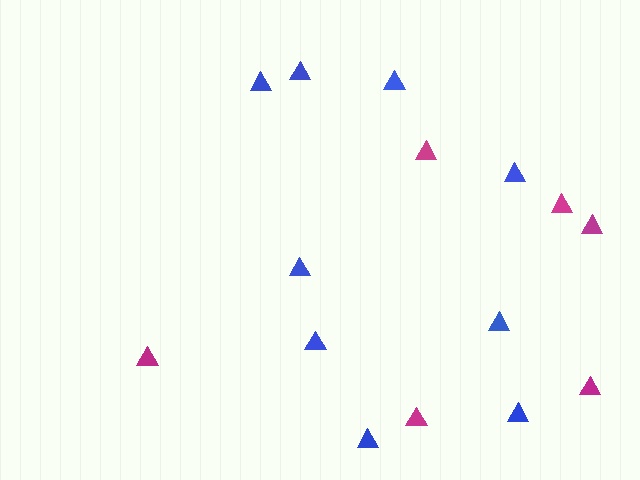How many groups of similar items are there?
There are 2 groups: one group of blue triangles (9) and one group of magenta triangles (6).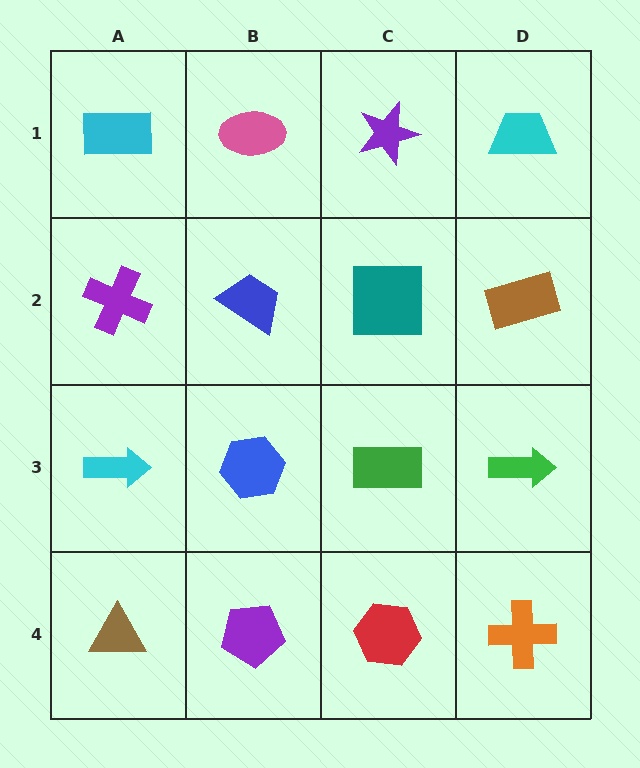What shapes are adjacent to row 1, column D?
A brown rectangle (row 2, column D), a purple star (row 1, column C).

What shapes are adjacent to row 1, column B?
A blue trapezoid (row 2, column B), a cyan rectangle (row 1, column A), a purple star (row 1, column C).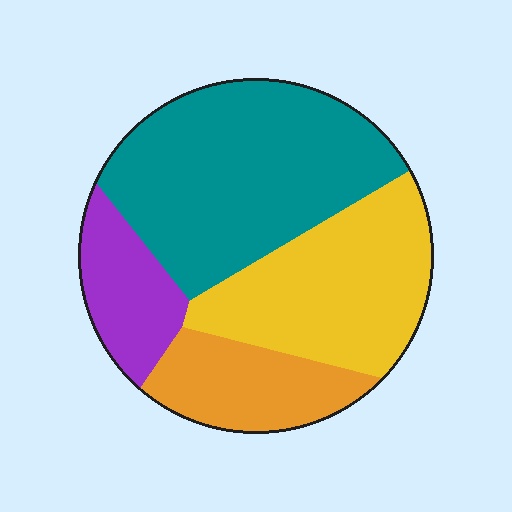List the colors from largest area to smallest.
From largest to smallest: teal, yellow, orange, purple.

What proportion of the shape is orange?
Orange takes up less than a sixth of the shape.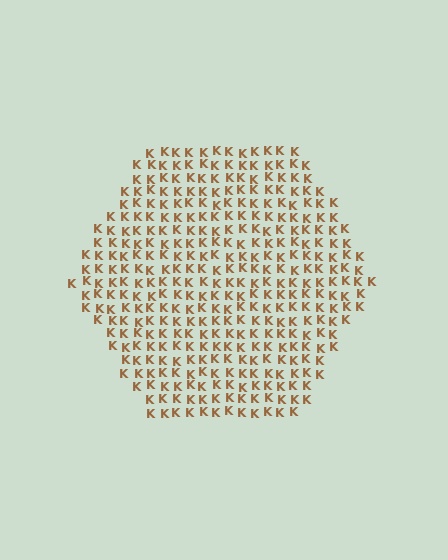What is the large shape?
The large shape is a hexagon.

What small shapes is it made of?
It is made of small letter K's.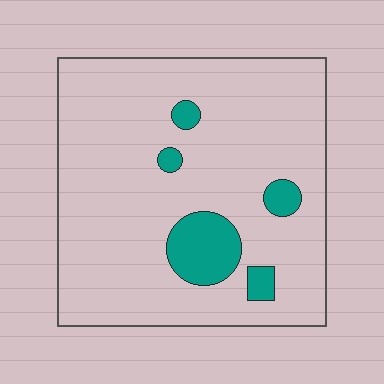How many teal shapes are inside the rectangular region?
5.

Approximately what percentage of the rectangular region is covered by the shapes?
Approximately 10%.